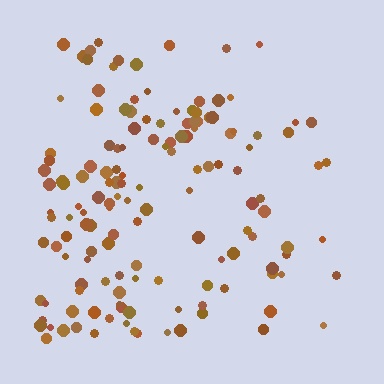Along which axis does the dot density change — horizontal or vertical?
Horizontal.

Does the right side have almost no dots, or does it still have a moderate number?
Still a moderate number, just noticeably fewer than the left.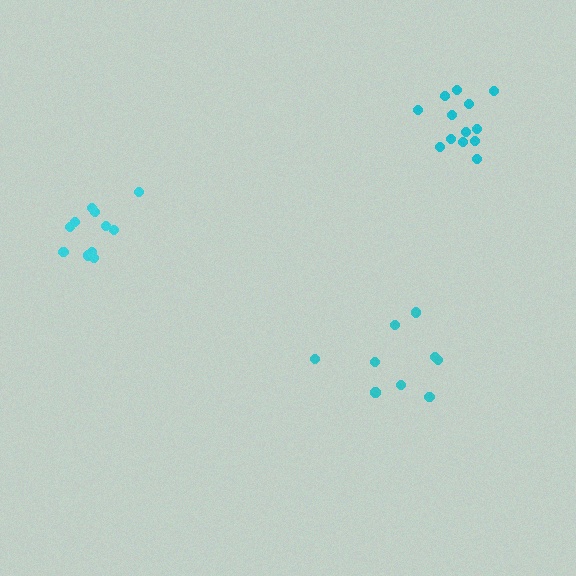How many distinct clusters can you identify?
There are 3 distinct clusters.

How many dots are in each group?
Group 1: 9 dots, Group 2: 13 dots, Group 3: 11 dots (33 total).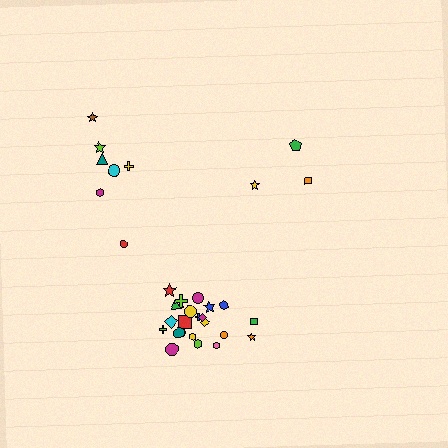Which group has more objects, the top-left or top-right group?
The top-left group.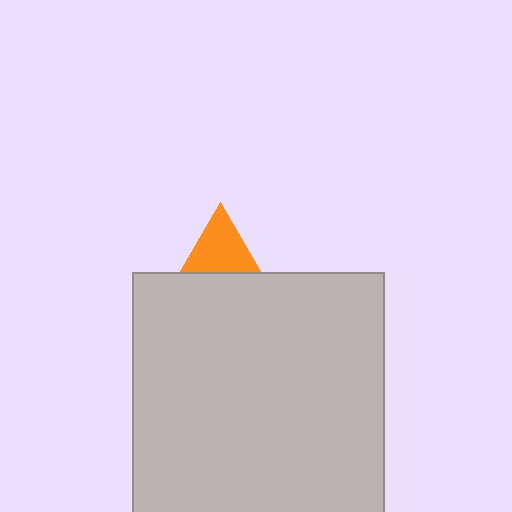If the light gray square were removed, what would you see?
You would see the complete orange triangle.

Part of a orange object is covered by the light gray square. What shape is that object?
It is a triangle.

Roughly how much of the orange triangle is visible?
A small part of it is visible (roughly 35%).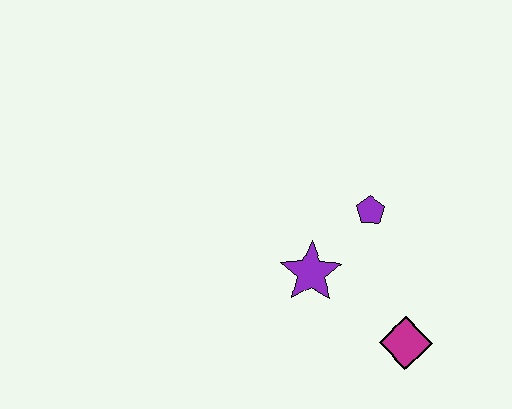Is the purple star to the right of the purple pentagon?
No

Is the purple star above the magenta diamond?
Yes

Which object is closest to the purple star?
The purple pentagon is closest to the purple star.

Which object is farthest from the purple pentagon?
The magenta diamond is farthest from the purple pentagon.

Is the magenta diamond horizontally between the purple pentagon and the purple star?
No